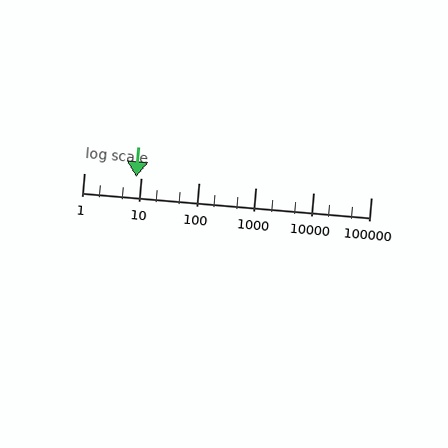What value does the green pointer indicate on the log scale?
The pointer indicates approximately 8.3.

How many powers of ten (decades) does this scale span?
The scale spans 5 decades, from 1 to 100000.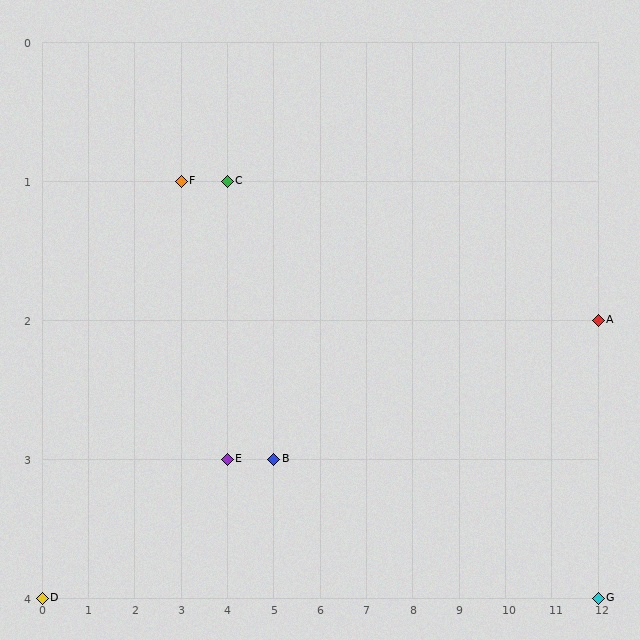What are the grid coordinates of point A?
Point A is at grid coordinates (12, 2).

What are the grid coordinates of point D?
Point D is at grid coordinates (0, 4).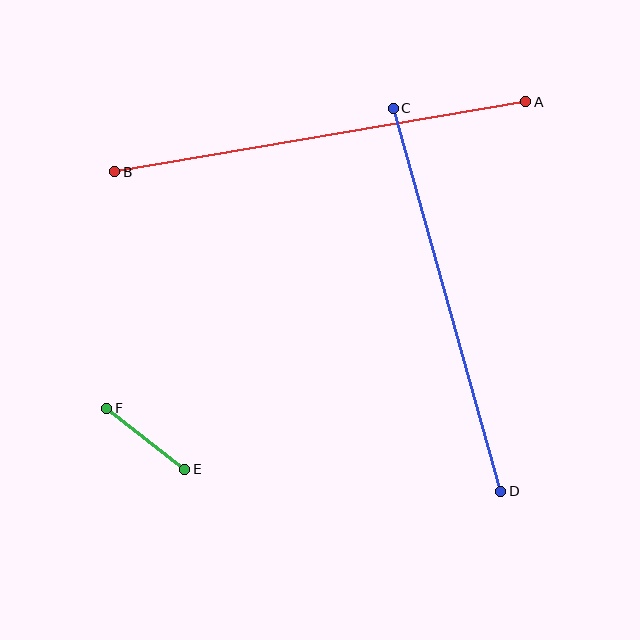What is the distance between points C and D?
The distance is approximately 398 pixels.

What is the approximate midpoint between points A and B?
The midpoint is at approximately (320, 137) pixels.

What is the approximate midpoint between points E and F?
The midpoint is at approximately (146, 439) pixels.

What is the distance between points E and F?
The distance is approximately 99 pixels.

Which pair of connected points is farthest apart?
Points A and B are farthest apart.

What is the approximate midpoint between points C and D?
The midpoint is at approximately (447, 300) pixels.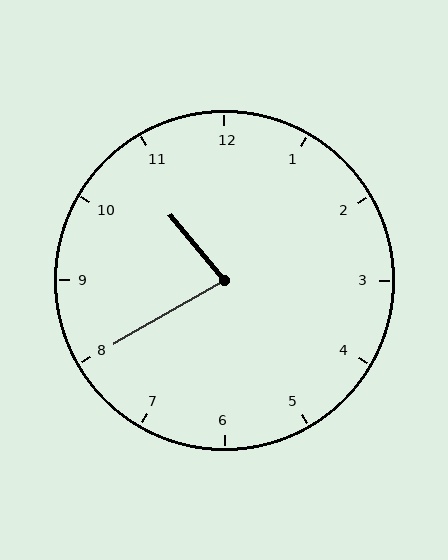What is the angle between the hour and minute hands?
Approximately 80 degrees.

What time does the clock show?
10:40.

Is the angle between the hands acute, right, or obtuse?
It is acute.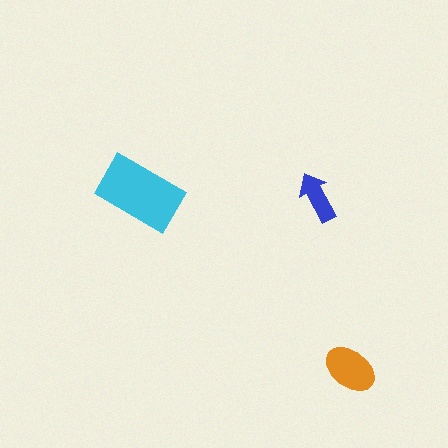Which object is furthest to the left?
The cyan rectangle is leftmost.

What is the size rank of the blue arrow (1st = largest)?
3rd.